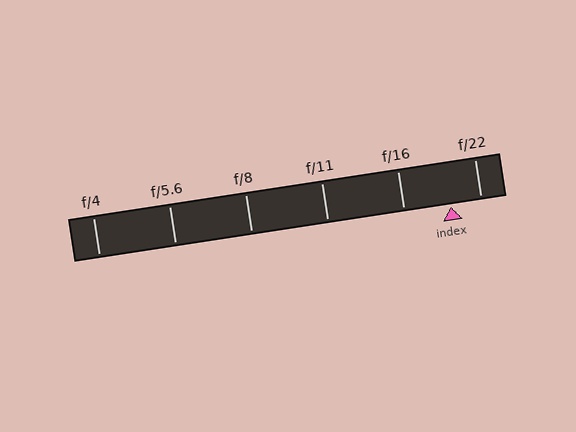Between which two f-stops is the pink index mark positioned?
The index mark is between f/16 and f/22.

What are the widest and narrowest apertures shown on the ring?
The widest aperture shown is f/4 and the narrowest is f/22.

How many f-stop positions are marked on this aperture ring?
There are 6 f-stop positions marked.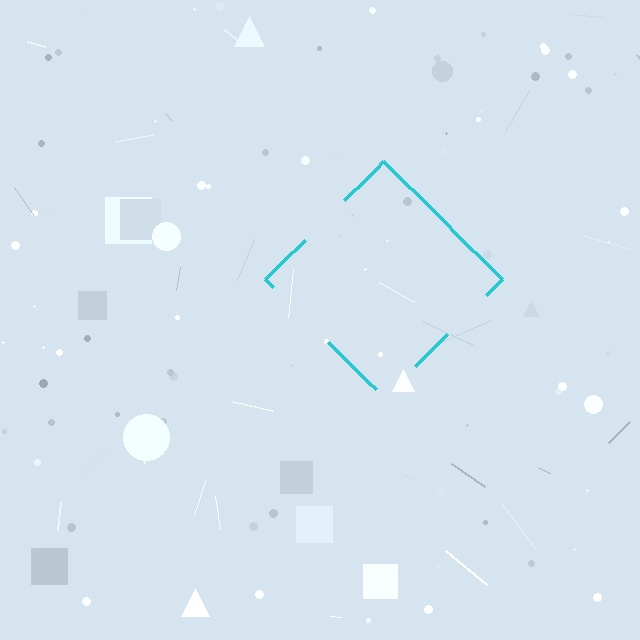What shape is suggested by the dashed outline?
The dashed outline suggests a diamond.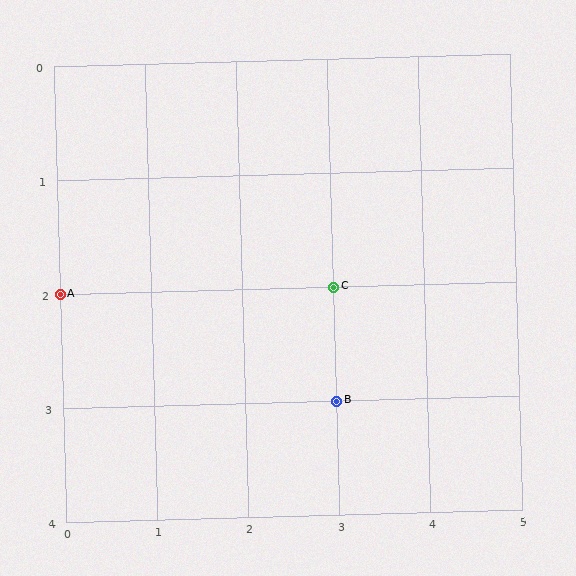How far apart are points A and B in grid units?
Points A and B are 3 columns and 1 row apart (about 3.2 grid units diagonally).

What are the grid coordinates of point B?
Point B is at grid coordinates (3, 3).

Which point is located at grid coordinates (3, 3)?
Point B is at (3, 3).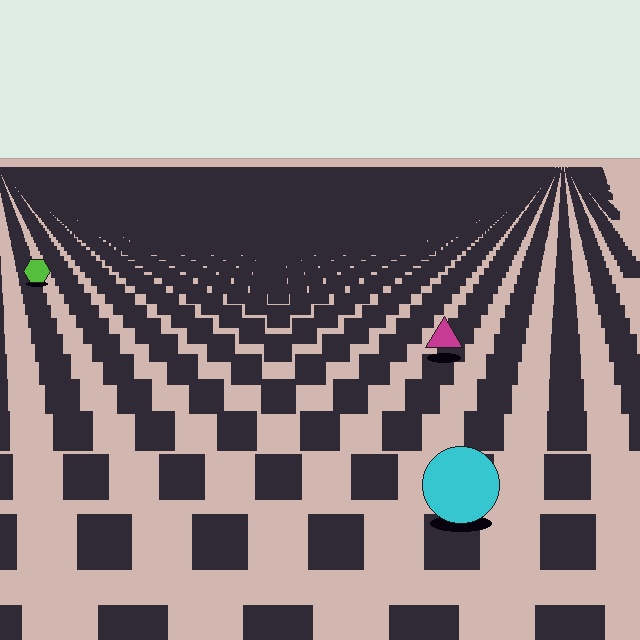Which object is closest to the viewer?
The cyan circle is closest. The texture marks near it are larger and more spread out.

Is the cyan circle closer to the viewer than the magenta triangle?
Yes. The cyan circle is closer — you can tell from the texture gradient: the ground texture is coarser near it.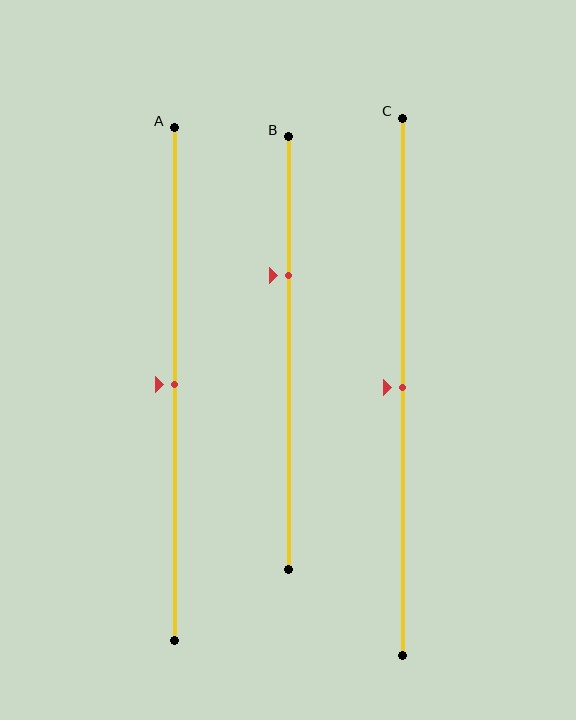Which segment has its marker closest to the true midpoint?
Segment A has its marker closest to the true midpoint.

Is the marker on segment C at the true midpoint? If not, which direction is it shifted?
Yes, the marker on segment C is at the true midpoint.